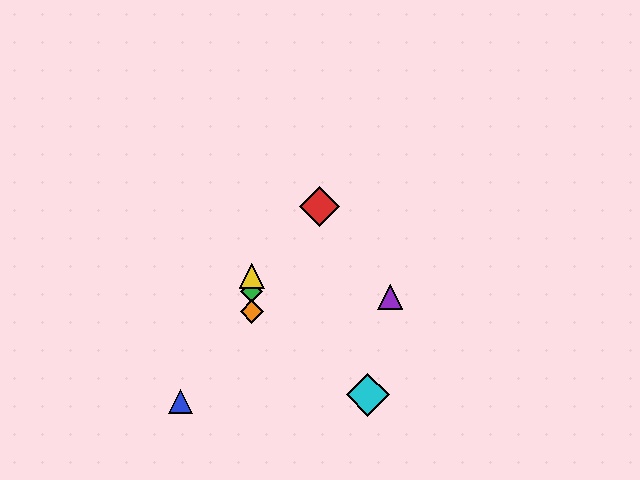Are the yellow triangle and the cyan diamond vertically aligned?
No, the yellow triangle is at x≈252 and the cyan diamond is at x≈368.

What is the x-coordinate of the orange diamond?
The orange diamond is at x≈252.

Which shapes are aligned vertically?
The green diamond, the yellow triangle, the orange diamond are aligned vertically.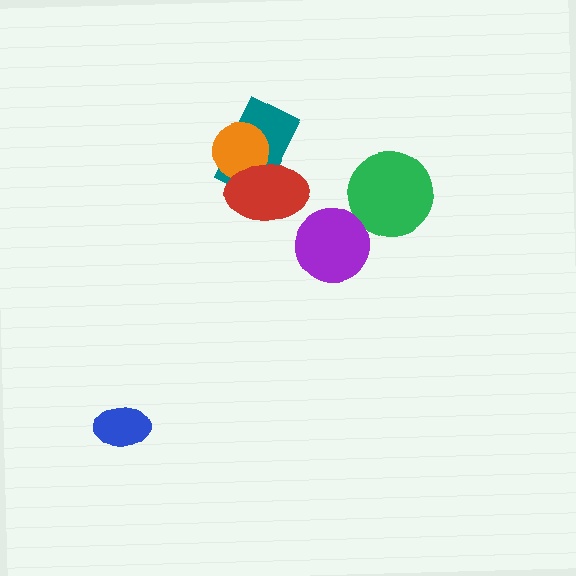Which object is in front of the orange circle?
The red ellipse is in front of the orange circle.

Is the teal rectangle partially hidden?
Yes, it is partially covered by another shape.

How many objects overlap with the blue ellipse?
0 objects overlap with the blue ellipse.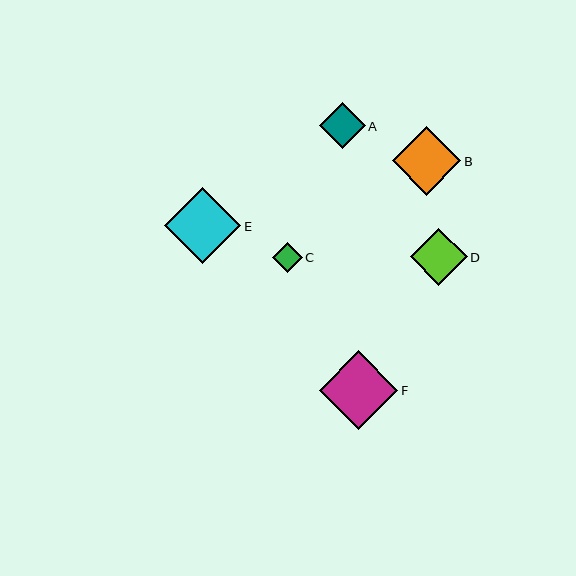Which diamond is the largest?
Diamond F is the largest with a size of approximately 79 pixels.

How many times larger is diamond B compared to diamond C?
Diamond B is approximately 2.3 times the size of diamond C.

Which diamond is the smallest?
Diamond C is the smallest with a size of approximately 30 pixels.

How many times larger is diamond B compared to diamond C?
Diamond B is approximately 2.3 times the size of diamond C.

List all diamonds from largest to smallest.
From largest to smallest: F, E, B, D, A, C.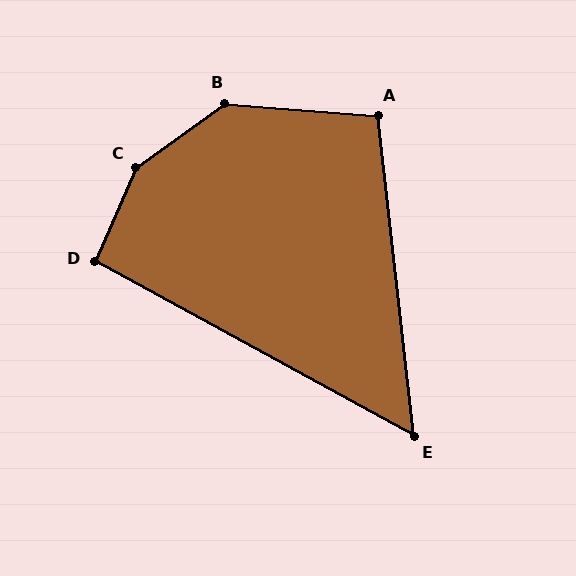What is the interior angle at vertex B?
Approximately 140 degrees (obtuse).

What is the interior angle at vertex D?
Approximately 96 degrees (obtuse).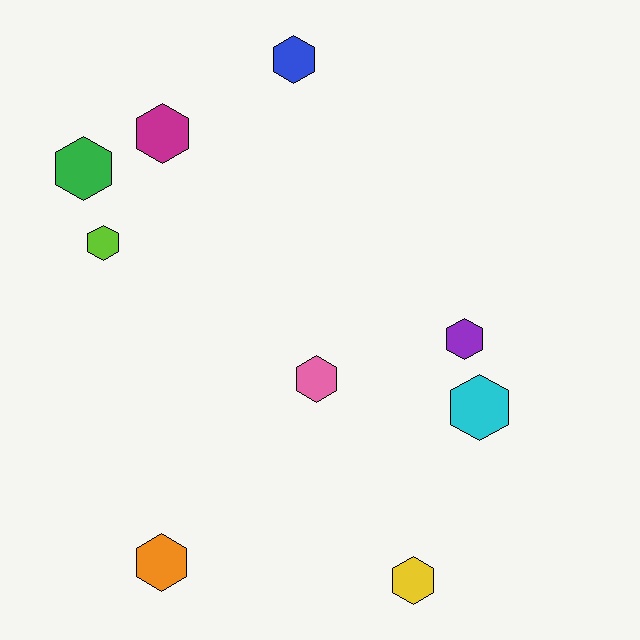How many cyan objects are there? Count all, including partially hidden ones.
There is 1 cyan object.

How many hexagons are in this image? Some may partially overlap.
There are 9 hexagons.